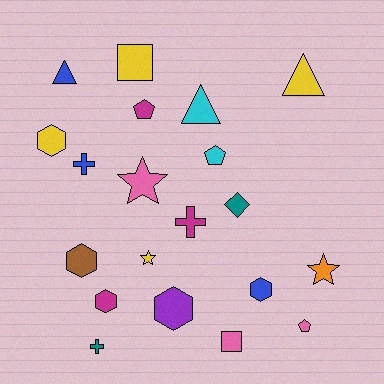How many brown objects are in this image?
There is 1 brown object.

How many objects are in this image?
There are 20 objects.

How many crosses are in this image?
There are 3 crosses.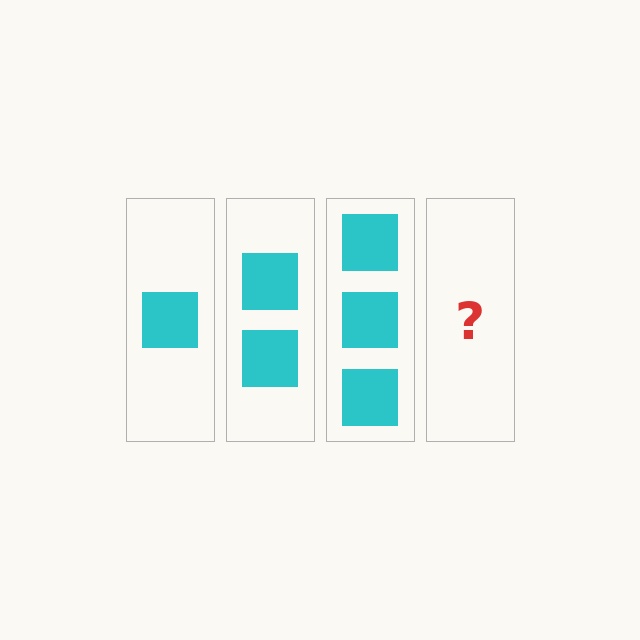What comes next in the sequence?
The next element should be 4 squares.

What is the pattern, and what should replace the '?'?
The pattern is that each step adds one more square. The '?' should be 4 squares.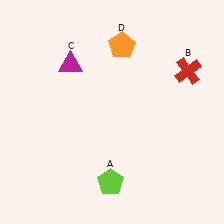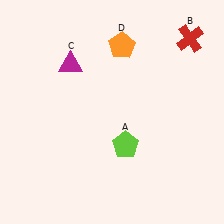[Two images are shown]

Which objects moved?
The objects that moved are: the lime pentagon (A), the red cross (B).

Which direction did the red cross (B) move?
The red cross (B) moved up.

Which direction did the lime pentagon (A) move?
The lime pentagon (A) moved up.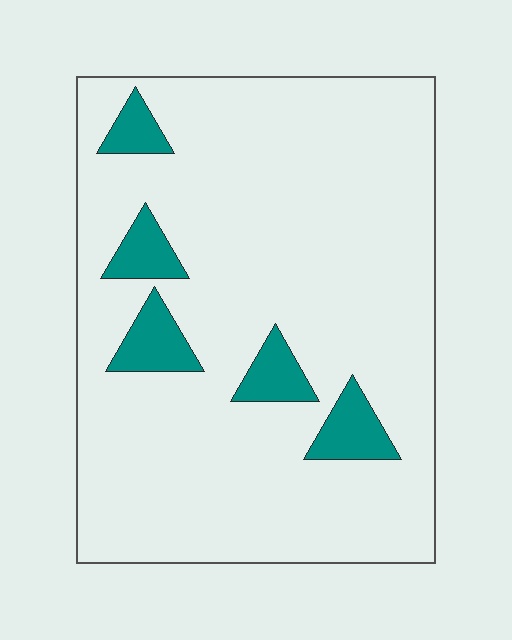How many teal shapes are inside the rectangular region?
5.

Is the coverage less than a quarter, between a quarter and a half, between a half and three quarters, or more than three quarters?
Less than a quarter.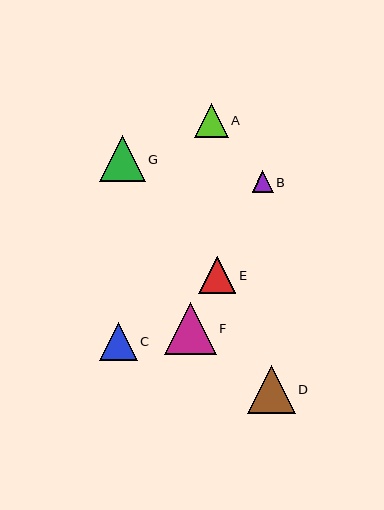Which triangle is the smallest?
Triangle B is the smallest with a size of approximately 21 pixels.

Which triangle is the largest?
Triangle F is the largest with a size of approximately 52 pixels.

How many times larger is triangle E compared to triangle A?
Triangle E is approximately 1.1 times the size of triangle A.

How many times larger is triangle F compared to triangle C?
Triangle F is approximately 1.4 times the size of triangle C.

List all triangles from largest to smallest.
From largest to smallest: F, D, G, C, E, A, B.